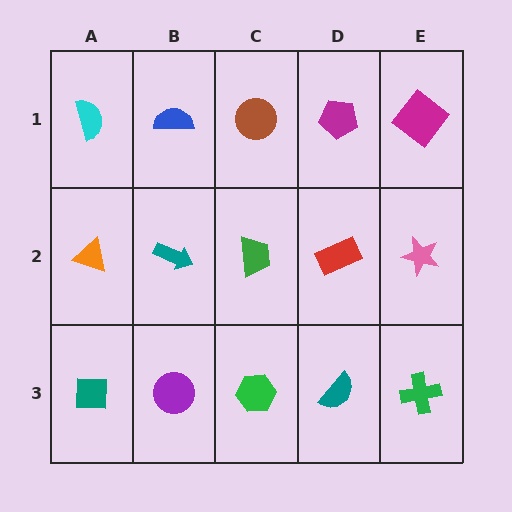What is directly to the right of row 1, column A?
A blue semicircle.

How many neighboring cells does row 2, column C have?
4.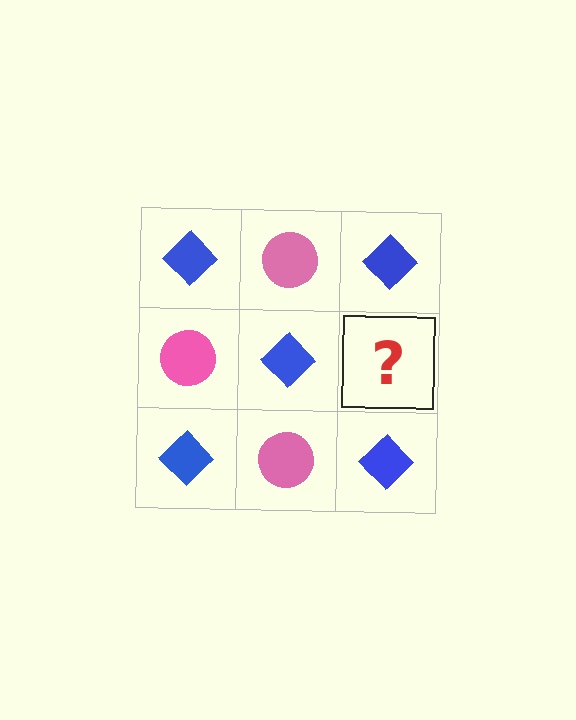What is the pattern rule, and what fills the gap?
The rule is that it alternates blue diamond and pink circle in a checkerboard pattern. The gap should be filled with a pink circle.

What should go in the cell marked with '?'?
The missing cell should contain a pink circle.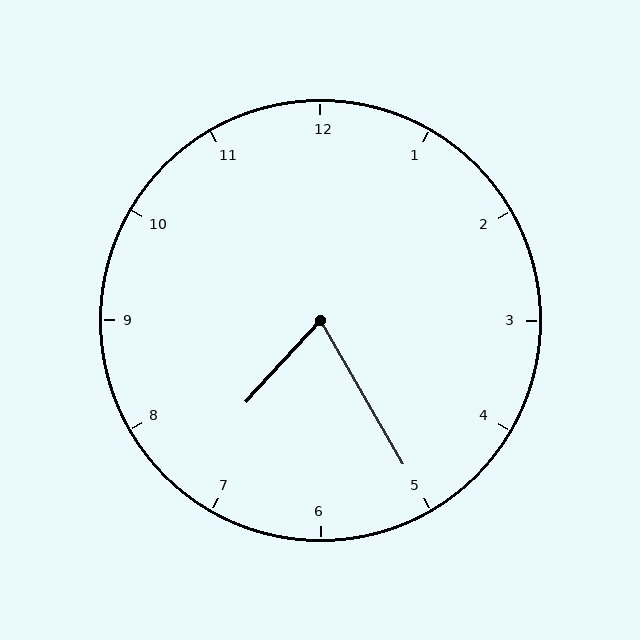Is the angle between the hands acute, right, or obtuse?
It is acute.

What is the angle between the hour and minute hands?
Approximately 72 degrees.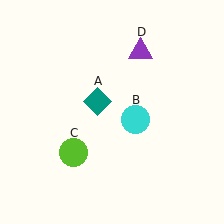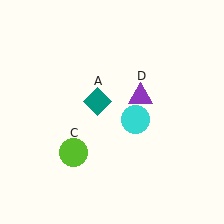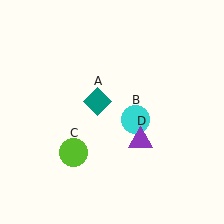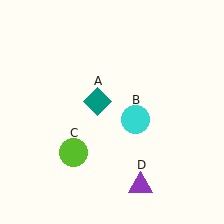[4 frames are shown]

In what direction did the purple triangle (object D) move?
The purple triangle (object D) moved down.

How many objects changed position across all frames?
1 object changed position: purple triangle (object D).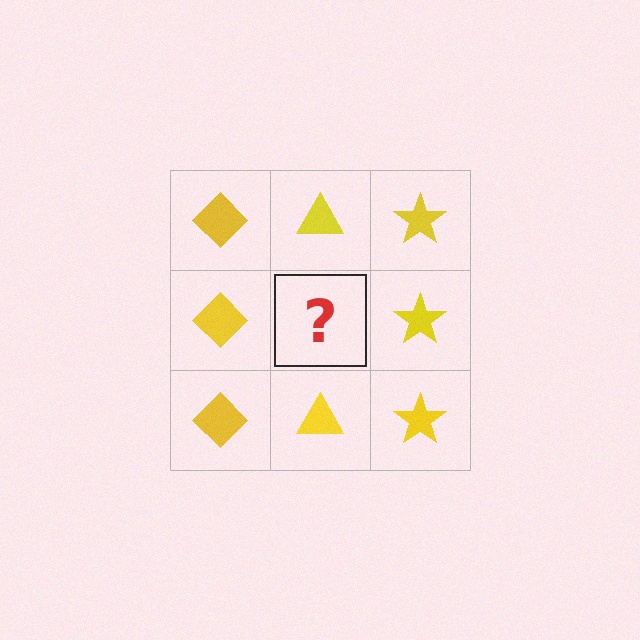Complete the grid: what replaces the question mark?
The question mark should be replaced with a yellow triangle.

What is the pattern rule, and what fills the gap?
The rule is that each column has a consistent shape. The gap should be filled with a yellow triangle.